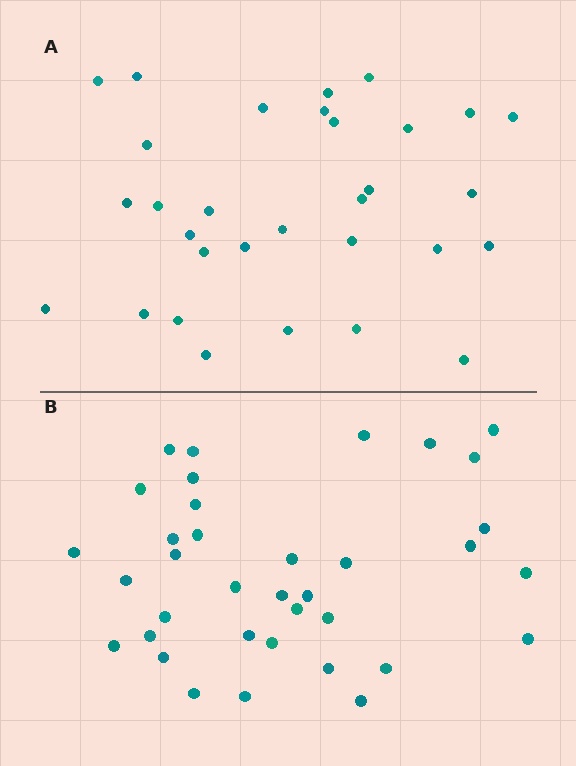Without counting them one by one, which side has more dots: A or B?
Region B (the bottom region) has more dots.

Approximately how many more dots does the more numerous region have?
Region B has about 5 more dots than region A.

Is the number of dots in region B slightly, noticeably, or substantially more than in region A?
Region B has only slightly more — the two regions are fairly close. The ratio is roughly 1.2 to 1.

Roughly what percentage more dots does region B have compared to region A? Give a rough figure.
About 15% more.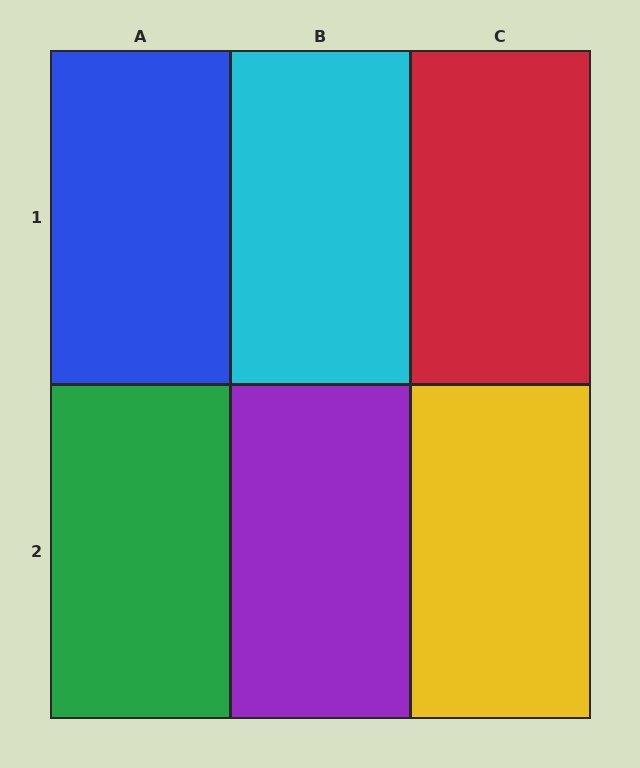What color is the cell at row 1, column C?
Red.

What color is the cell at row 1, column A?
Blue.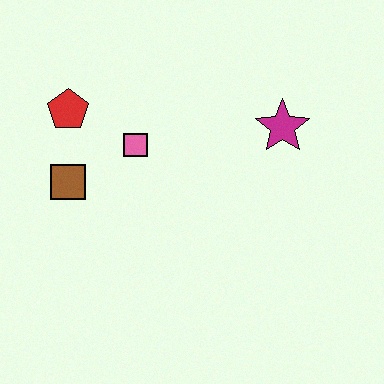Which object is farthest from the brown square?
The magenta star is farthest from the brown square.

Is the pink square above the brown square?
Yes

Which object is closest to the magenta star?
The pink square is closest to the magenta star.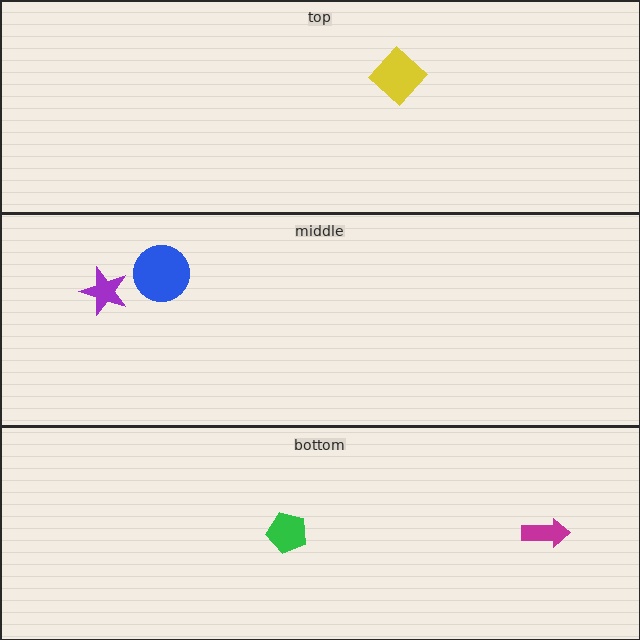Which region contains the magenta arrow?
The bottom region.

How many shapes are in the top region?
1.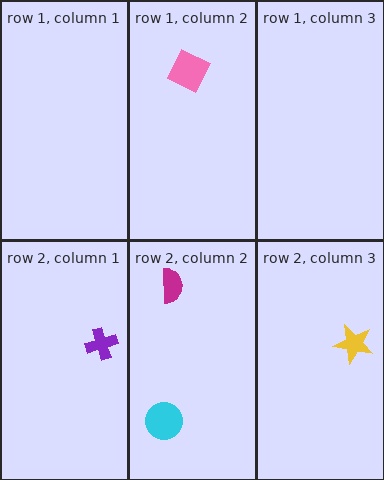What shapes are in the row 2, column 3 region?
The yellow star.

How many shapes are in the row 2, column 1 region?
1.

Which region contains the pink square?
The row 1, column 2 region.